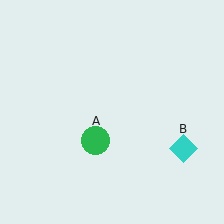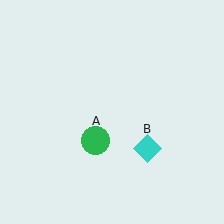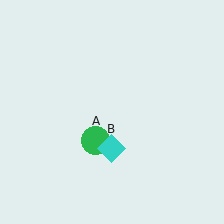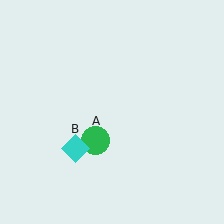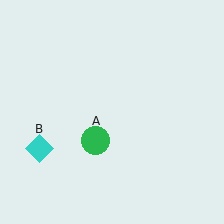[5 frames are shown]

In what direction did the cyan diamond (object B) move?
The cyan diamond (object B) moved left.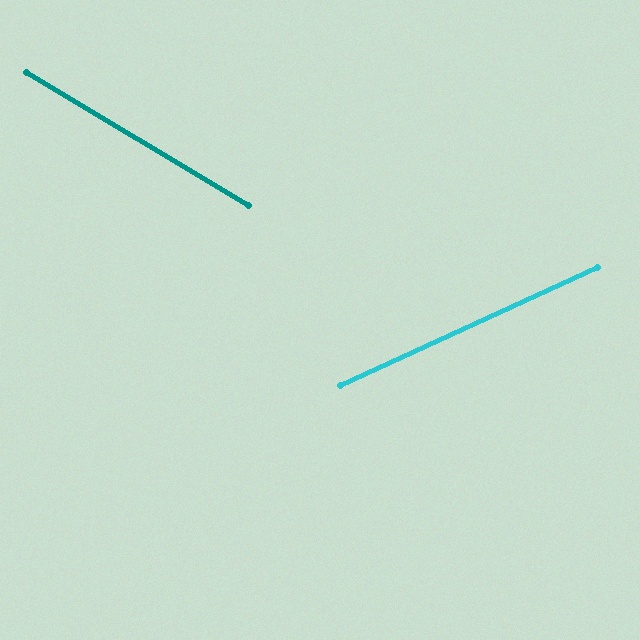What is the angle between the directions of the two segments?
Approximately 56 degrees.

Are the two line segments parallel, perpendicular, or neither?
Neither parallel nor perpendicular — they differ by about 56°.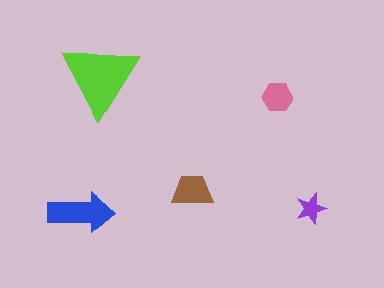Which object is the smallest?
The purple star.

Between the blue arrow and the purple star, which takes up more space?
The blue arrow.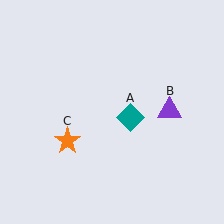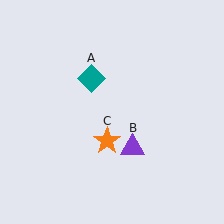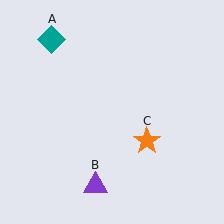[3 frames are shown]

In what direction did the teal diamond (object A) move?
The teal diamond (object A) moved up and to the left.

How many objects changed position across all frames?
3 objects changed position: teal diamond (object A), purple triangle (object B), orange star (object C).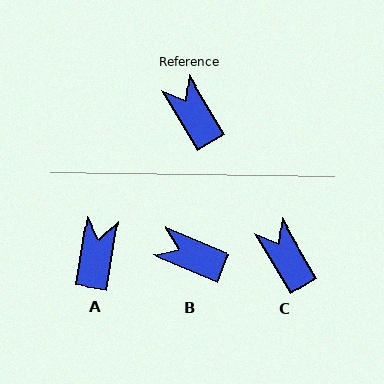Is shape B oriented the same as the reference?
No, it is off by about 37 degrees.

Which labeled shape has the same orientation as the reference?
C.